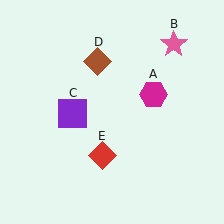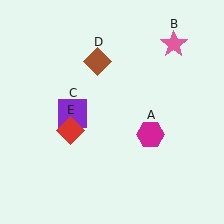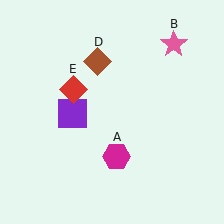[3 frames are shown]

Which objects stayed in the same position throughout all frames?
Pink star (object B) and purple square (object C) and brown diamond (object D) remained stationary.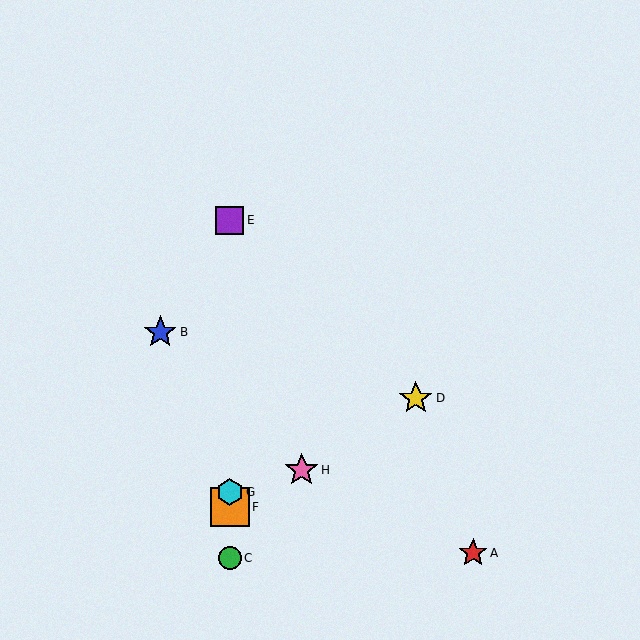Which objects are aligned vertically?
Objects C, E, F, G are aligned vertically.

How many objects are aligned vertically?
4 objects (C, E, F, G) are aligned vertically.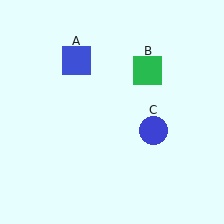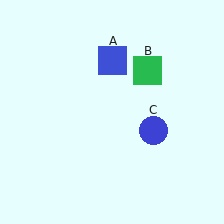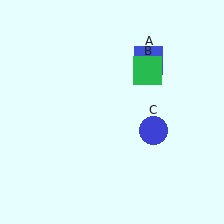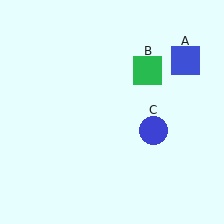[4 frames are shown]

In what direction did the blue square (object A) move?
The blue square (object A) moved right.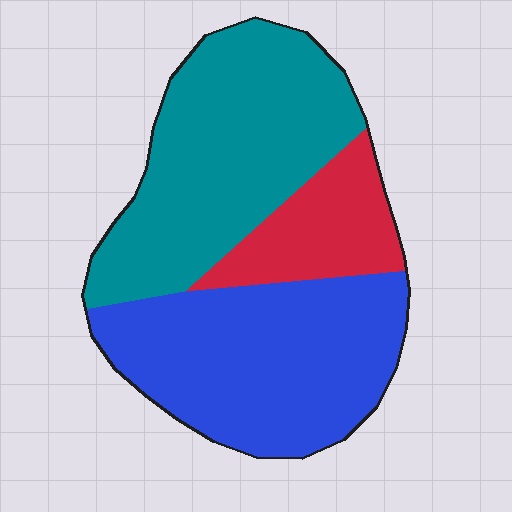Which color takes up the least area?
Red, at roughly 15%.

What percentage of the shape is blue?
Blue covers 42% of the shape.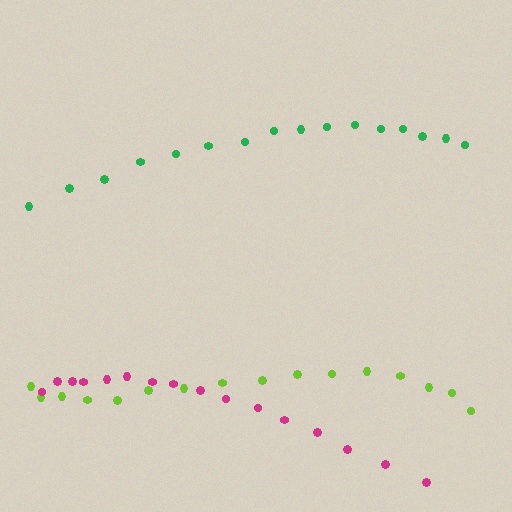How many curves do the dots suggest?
There are 3 distinct paths.